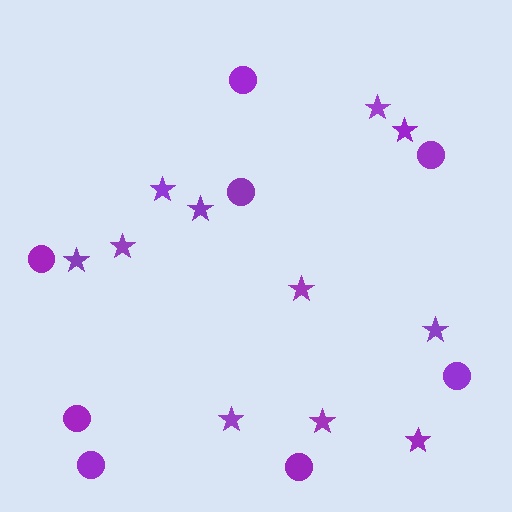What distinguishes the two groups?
There are 2 groups: one group of stars (11) and one group of circles (8).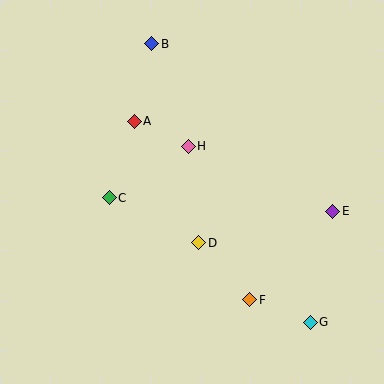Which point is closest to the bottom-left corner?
Point C is closest to the bottom-left corner.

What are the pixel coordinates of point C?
Point C is at (109, 198).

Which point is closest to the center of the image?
Point H at (188, 146) is closest to the center.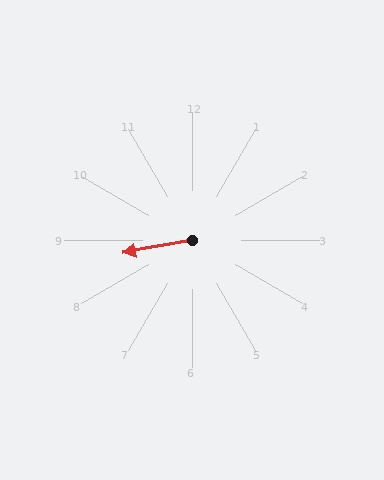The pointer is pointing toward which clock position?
Roughly 9 o'clock.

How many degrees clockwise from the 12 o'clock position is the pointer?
Approximately 260 degrees.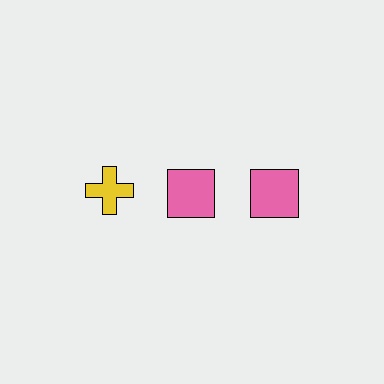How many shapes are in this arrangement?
There are 3 shapes arranged in a grid pattern.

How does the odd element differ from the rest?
It differs in both color (yellow instead of pink) and shape (cross instead of square).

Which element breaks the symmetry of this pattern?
The yellow cross in the top row, leftmost column breaks the symmetry. All other shapes are pink squares.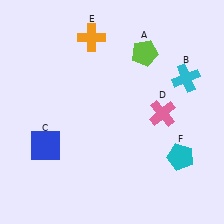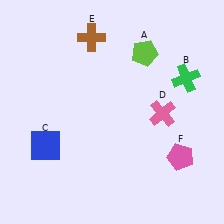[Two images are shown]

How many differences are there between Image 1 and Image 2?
There are 3 differences between the two images.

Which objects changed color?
B changed from cyan to green. E changed from orange to brown. F changed from cyan to pink.